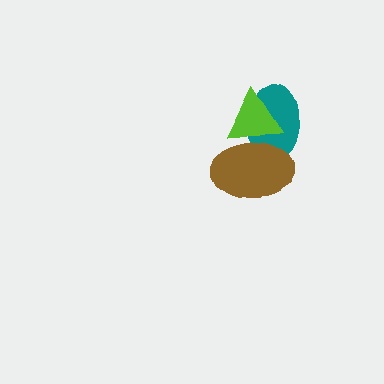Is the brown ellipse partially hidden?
No, no other shape covers it.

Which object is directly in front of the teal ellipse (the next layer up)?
The lime triangle is directly in front of the teal ellipse.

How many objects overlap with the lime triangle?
2 objects overlap with the lime triangle.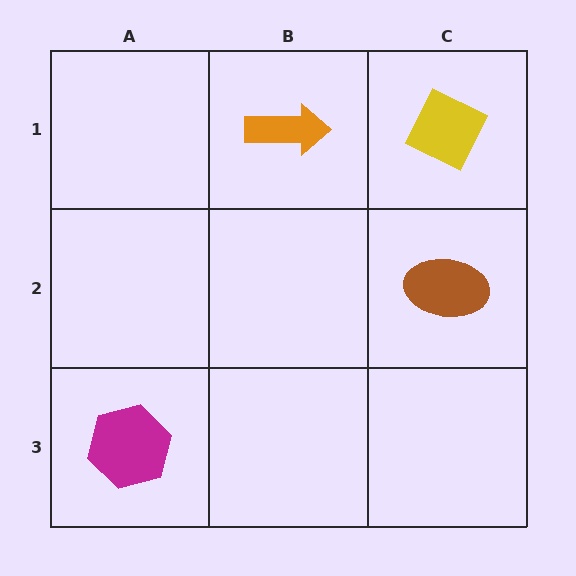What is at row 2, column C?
A brown ellipse.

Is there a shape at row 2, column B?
No, that cell is empty.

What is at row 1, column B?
An orange arrow.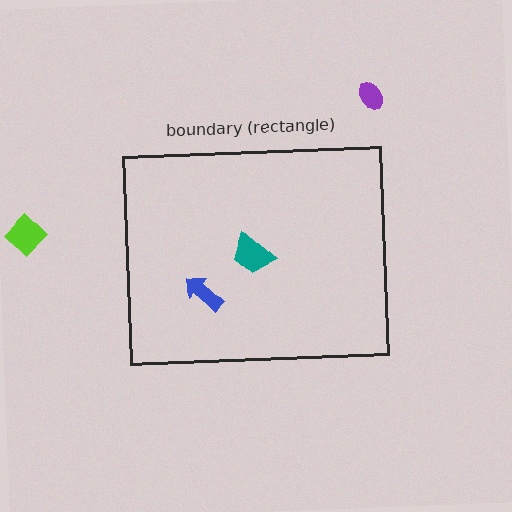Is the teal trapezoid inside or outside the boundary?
Inside.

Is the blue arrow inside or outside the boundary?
Inside.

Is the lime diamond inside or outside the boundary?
Outside.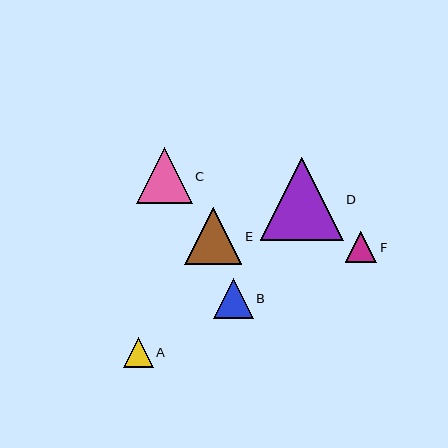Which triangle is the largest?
Triangle D is the largest with a size of approximately 83 pixels.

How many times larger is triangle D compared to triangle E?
Triangle D is approximately 1.5 times the size of triangle E.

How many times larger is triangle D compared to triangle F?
Triangle D is approximately 2.7 times the size of triangle F.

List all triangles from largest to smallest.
From largest to smallest: D, E, C, B, F, A.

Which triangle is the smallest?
Triangle A is the smallest with a size of approximately 30 pixels.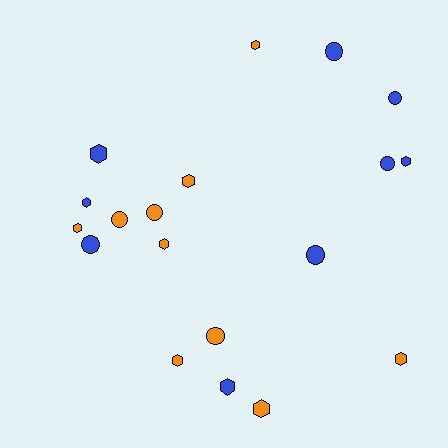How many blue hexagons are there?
There are 4 blue hexagons.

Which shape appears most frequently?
Hexagon, with 11 objects.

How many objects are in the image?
There are 19 objects.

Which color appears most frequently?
Orange, with 10 objects.